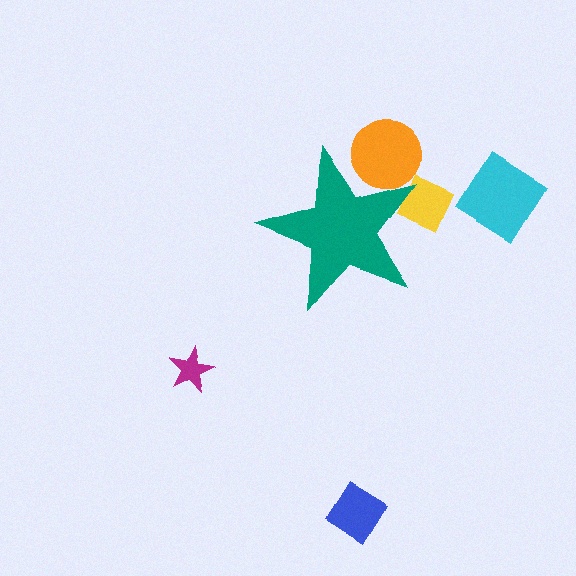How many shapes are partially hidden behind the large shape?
2 shapes are partially hidden.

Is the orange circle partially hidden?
Yes, the orange circle is partially hidden behind the teal star.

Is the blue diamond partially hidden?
No, the blue diamond is fully visible.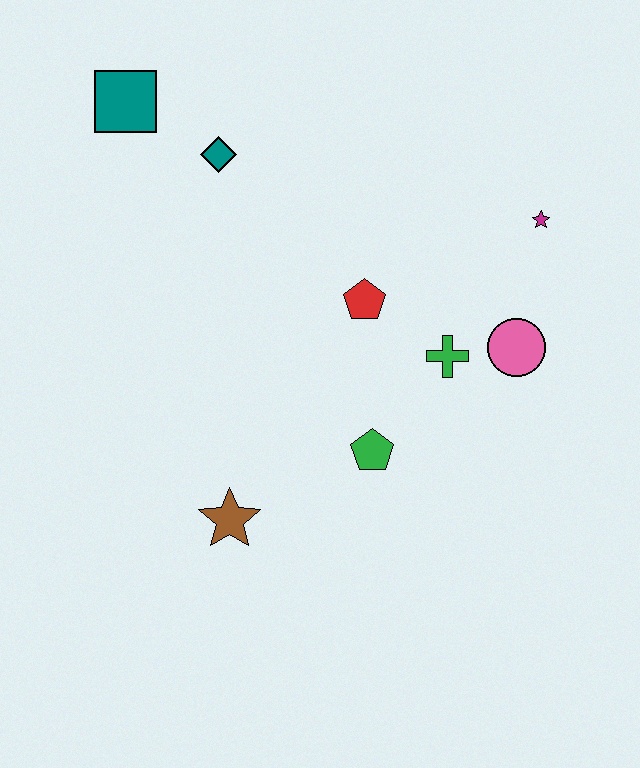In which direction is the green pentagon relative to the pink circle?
The green pentagon is to the left of the pink circle.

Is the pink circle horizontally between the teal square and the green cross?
No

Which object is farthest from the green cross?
The teal square is farthest from the green cross.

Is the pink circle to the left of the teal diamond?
No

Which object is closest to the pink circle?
The green cross is closest to the pink circle.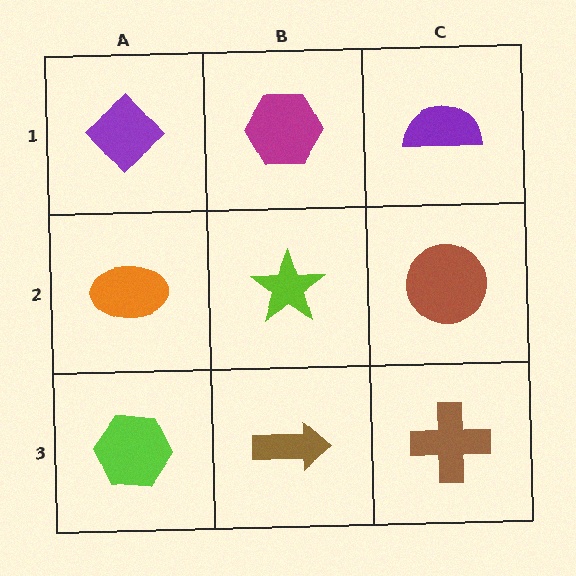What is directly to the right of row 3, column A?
A brown arrow.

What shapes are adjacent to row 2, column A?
A purple diamond (row 1, column A), a lime hexagon (row 3, column A), a lime star (row 2, column B).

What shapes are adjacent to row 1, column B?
A lime star (row 2, column B), a purple diamond (row 1, column A), a purple semicircle (row 1, column C).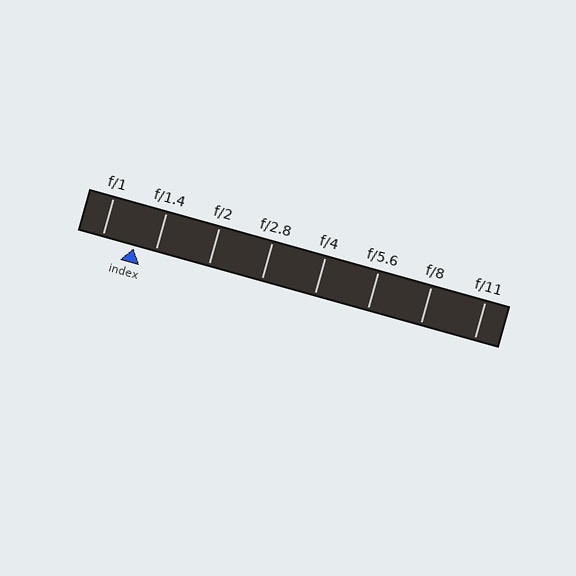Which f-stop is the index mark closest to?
The index mark is closest to f/1.4.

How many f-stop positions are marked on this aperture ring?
There are 8 f-stop positions marked.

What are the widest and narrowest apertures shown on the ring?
The widest aperture shown is f/1 and the narrowest is f/11.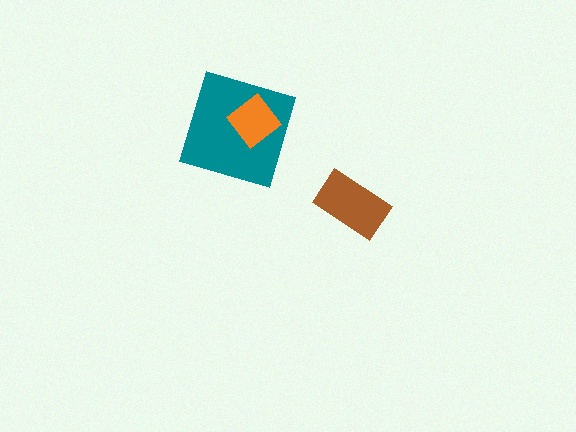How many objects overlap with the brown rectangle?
0 objects overlap with the brown rectangle.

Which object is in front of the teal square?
The orange diamond is in front of the teal square.